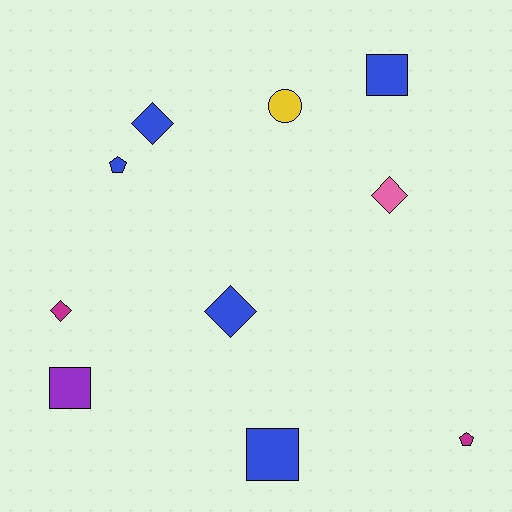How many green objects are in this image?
There are no green objects.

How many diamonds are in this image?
There are 4 diamonds.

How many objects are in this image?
There are 10 objects.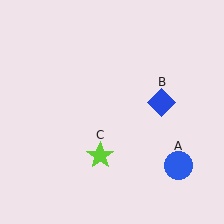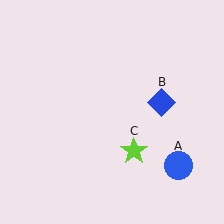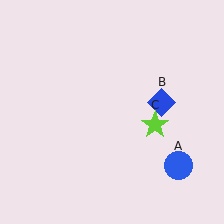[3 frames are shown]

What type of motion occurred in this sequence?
The lime star (object C) rotated counterclockwise around the center of the scene.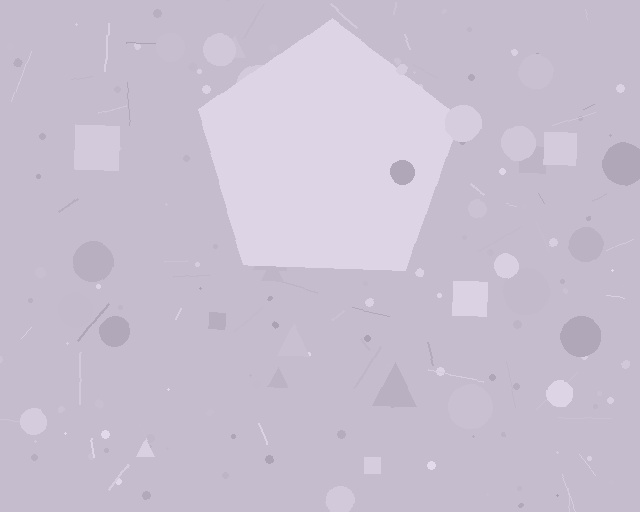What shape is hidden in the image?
A pentagon is hidden in the image.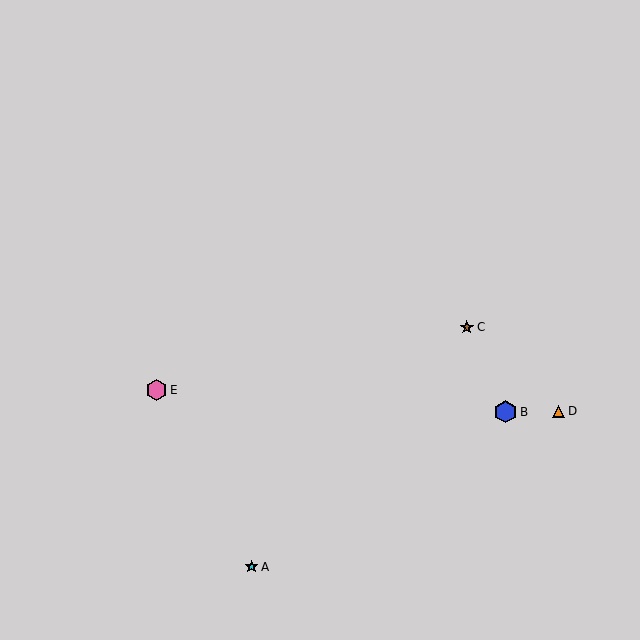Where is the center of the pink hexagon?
The center of the pink hexagon is at (157, 390).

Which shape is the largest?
The blue hexagon (labeled B) is the largest.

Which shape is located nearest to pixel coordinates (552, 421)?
The orange triangle (labeled D) at (559, 411) is nearest to that location.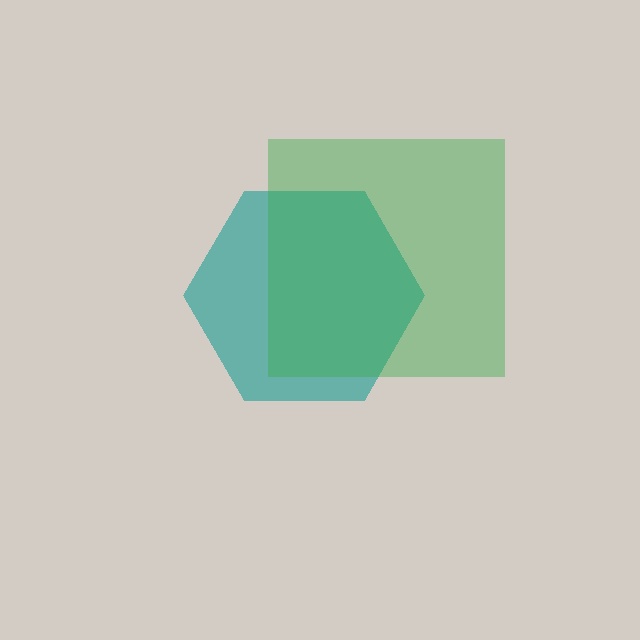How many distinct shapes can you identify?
There are 2 distinct shapes: a teal hexagon, a green square.